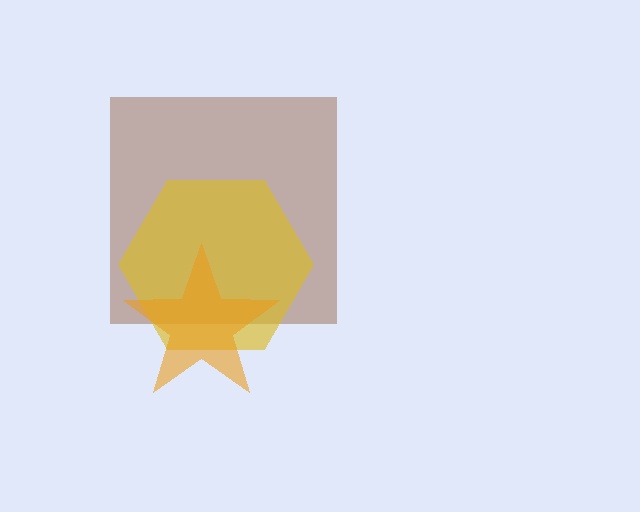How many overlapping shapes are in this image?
There are 3 overlapping shapes in the image.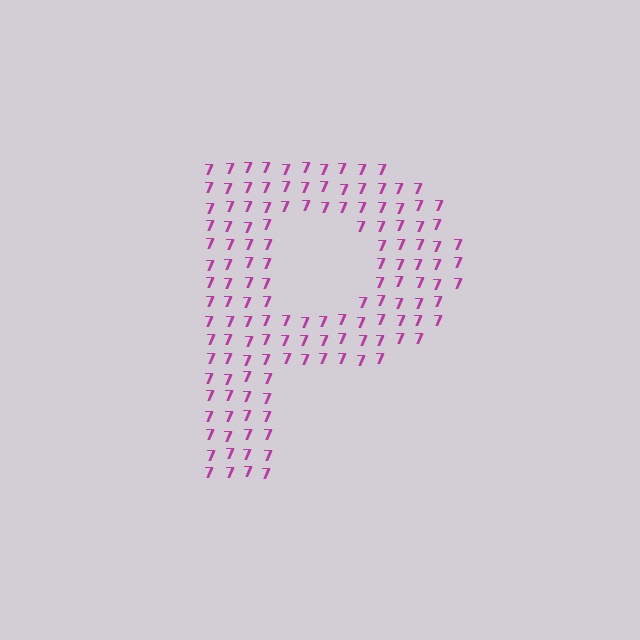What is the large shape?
The large shape is the letter P.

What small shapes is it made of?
It is made of small digit 7's.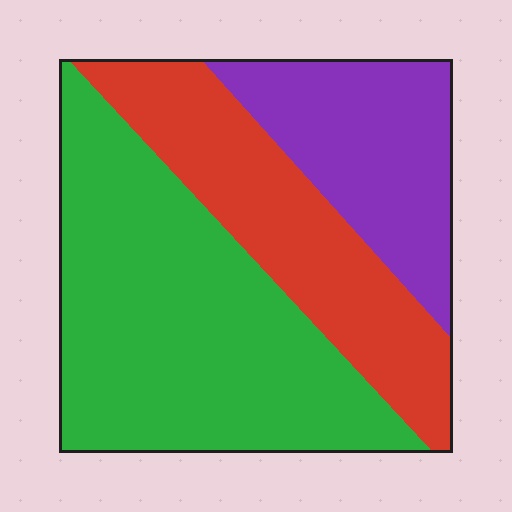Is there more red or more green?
Green.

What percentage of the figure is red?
Red covers roughly 30% of the figure.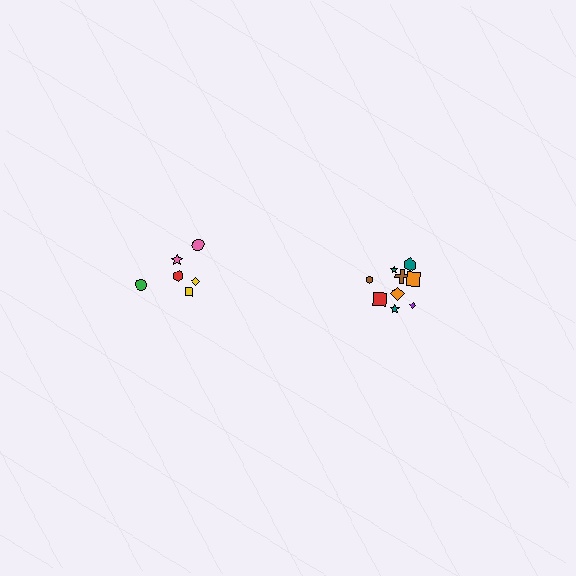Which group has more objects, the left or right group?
The right group.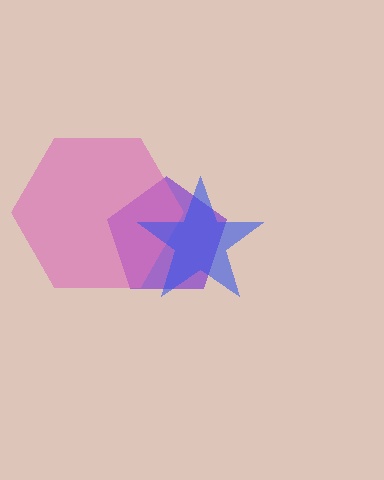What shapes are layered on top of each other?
The layered shapes are: a purple pentagon, a pink hexagon, a blue star.